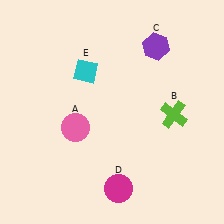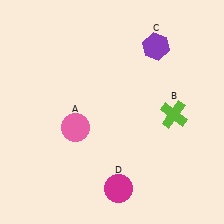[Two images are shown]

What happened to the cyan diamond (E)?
The cyan diamond (E) was removed in Image 2. It was in the top-left area of Image 1.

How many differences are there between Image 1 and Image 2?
There is 1 difference between the two images.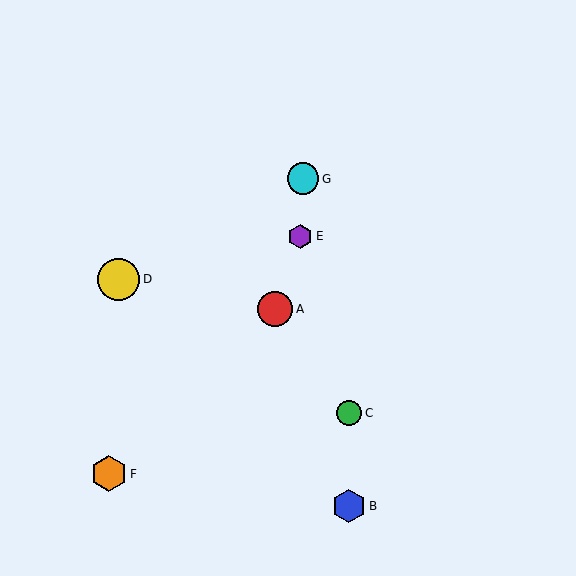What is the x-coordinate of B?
Object B is at x≈349.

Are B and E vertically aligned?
No, B is at x≈349 and E is at x≈300.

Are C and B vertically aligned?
Yes, both are at x≈349.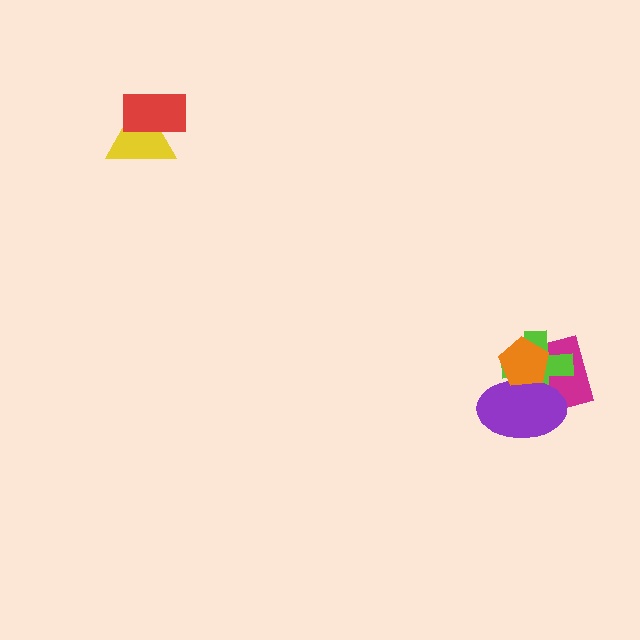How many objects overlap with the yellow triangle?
1 object overlaps with the yellow triangle.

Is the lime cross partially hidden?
Yes, it is partially covered by another shape.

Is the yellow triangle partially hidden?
Yes, it is partially covered by another shape.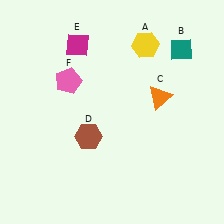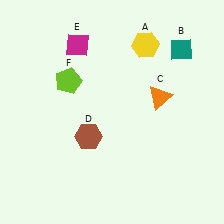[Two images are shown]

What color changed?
The pentagon (F) changed from pink in Image 1 to lime in Image 2.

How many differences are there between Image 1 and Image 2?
There is 1 difference between the two images.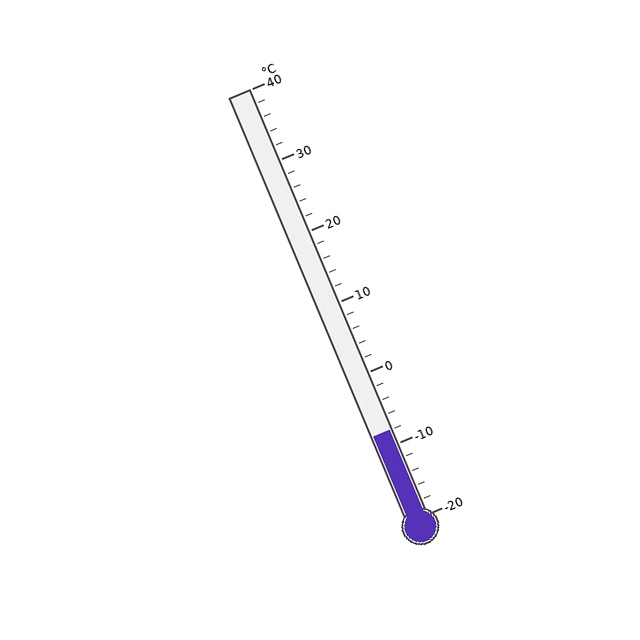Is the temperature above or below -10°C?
The temperature is above -10°C.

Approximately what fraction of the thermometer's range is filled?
The thermometer is filled to approximately 20% of its range.